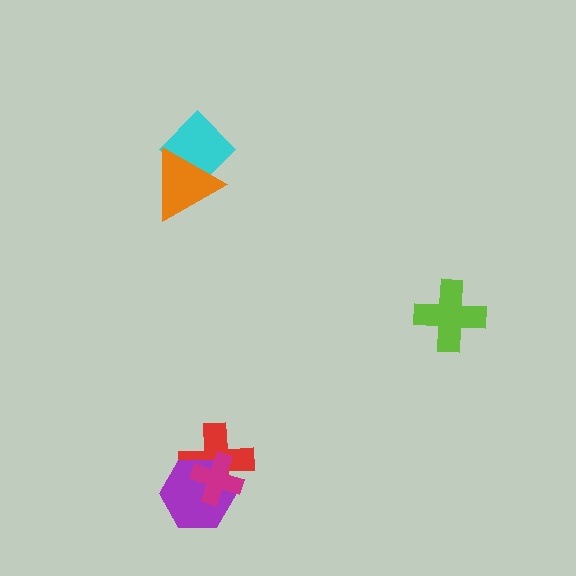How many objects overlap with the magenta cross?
2 objects overlap with the magenta cross.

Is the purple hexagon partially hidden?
Yes, it is partially covered by another shape.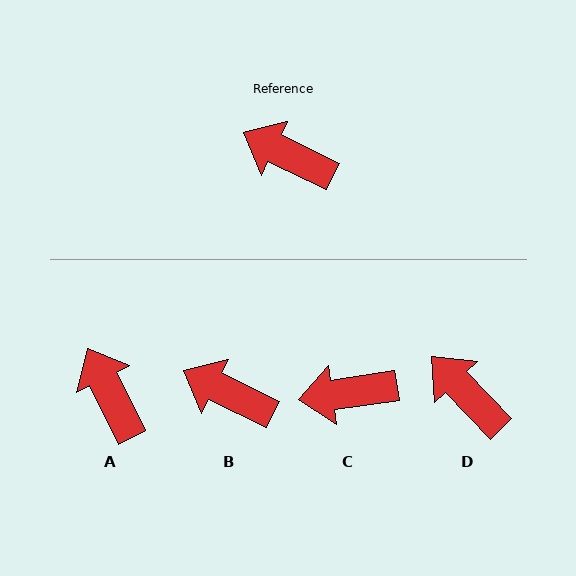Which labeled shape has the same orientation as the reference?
B.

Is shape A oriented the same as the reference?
No, it is off by about 38 degrees.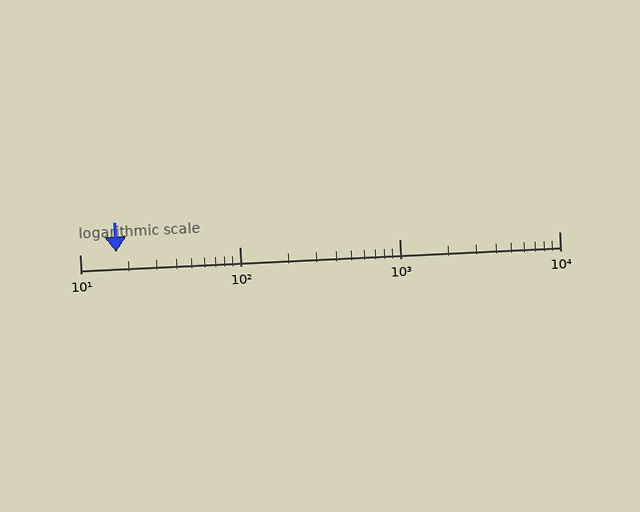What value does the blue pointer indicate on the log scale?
The pointer indicates approximately 17.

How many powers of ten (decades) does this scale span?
The scale spans 3 decades, from 10 to 10000.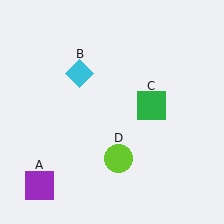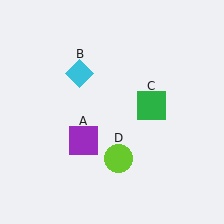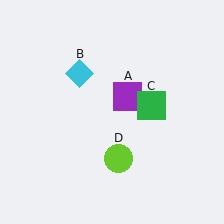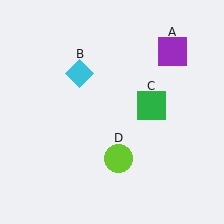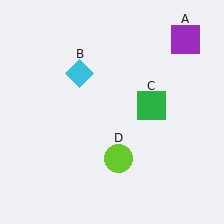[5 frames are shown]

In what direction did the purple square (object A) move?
The purple square (object A) moved up and to the right.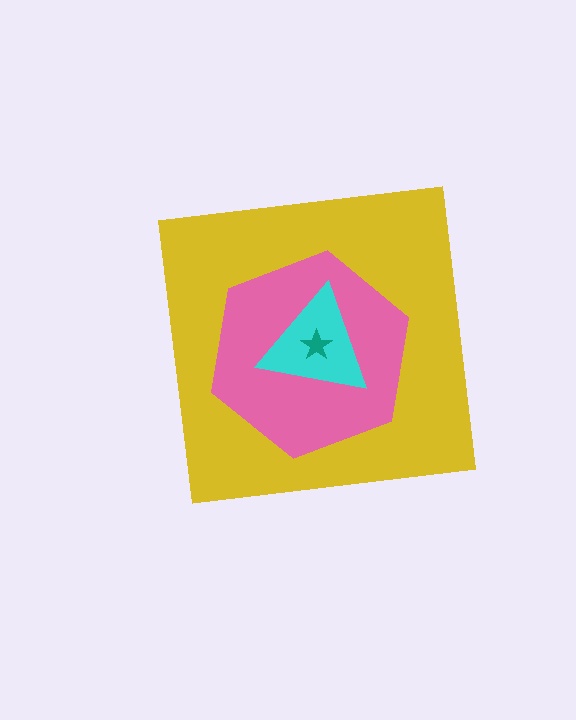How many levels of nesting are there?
4.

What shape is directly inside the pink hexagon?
The cyan triangle.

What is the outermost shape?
The yellow square.